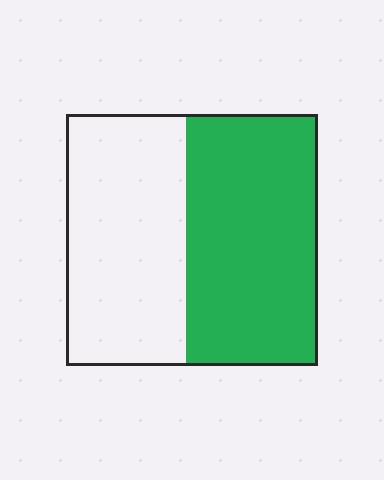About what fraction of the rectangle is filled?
About one half (1/2).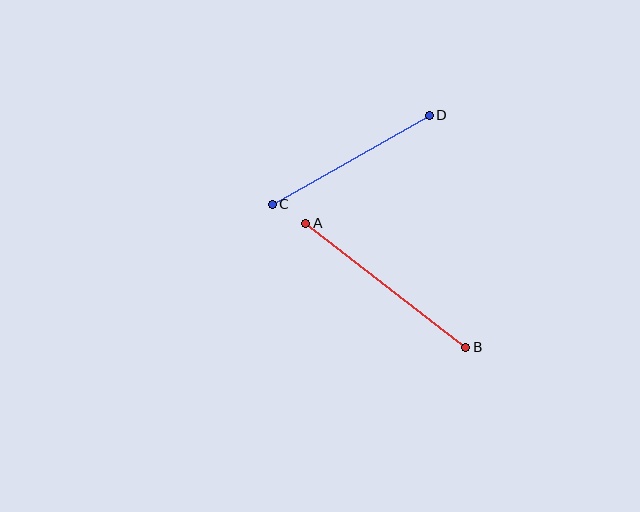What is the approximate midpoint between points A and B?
The midpoint is at approximately (386, 285) pixels.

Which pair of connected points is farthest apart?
Points A and B are farthest apart.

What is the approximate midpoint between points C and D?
The midpoint is at approximately (351, 160) pixels.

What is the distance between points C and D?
The distance is approximately 180 pixels.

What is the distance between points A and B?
The distance is approximately 202 pixels.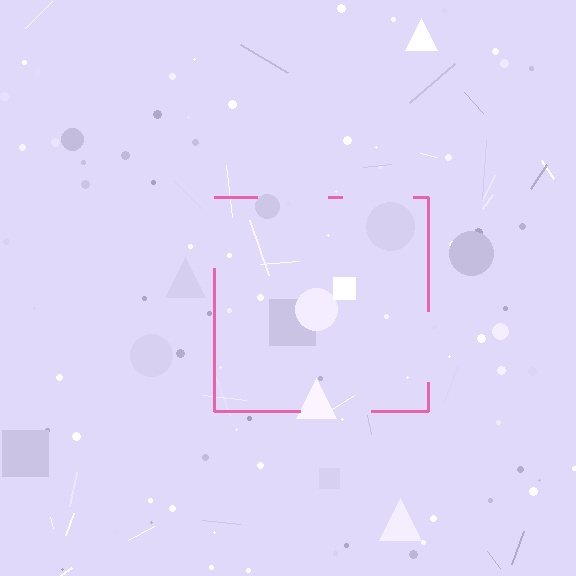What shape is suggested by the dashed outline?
The dashed outline suggests a square.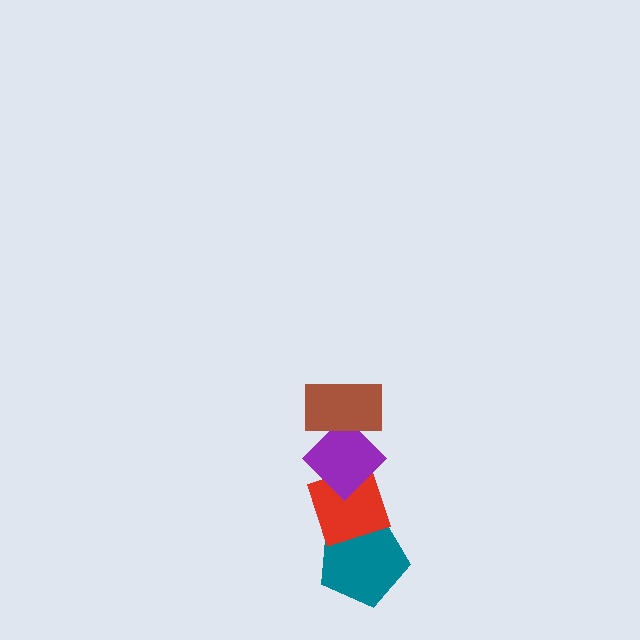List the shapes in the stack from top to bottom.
From top to bottom: the brown rectangle, the purple diamond, the red diamond, the teal pentagon.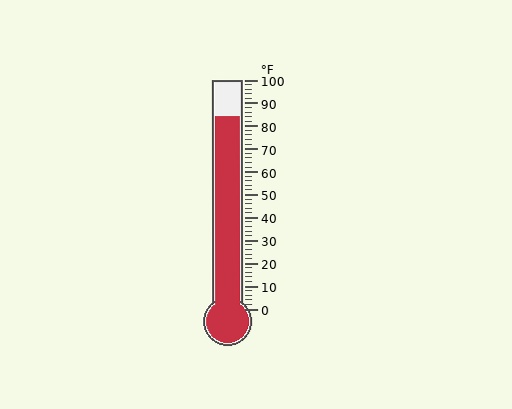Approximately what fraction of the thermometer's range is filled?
The thermometer is filled to approximately 85% of its range.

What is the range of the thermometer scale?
The thermometer scale ranges from 0°F to 100°F.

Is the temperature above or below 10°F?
The temperature is above 10°F.